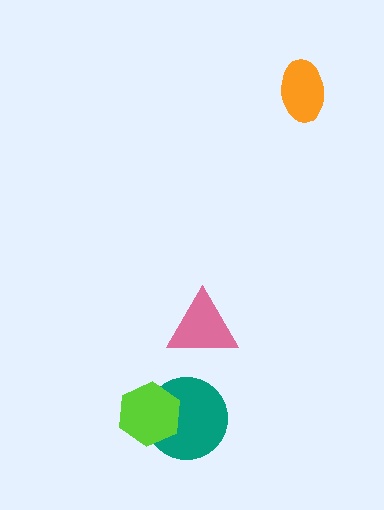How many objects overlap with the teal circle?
1 object overlaps with the teal circle.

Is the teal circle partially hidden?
Yes, it is partially covered by another shape.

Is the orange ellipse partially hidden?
No, no other shape covers it.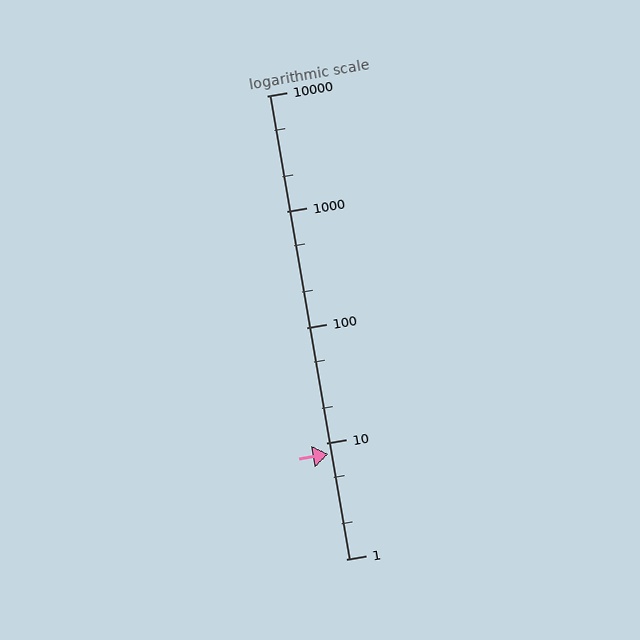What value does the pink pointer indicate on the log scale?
The pointer indicates approximately 8.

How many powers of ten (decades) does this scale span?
The scale spans 4 decades, from 1 to 10000.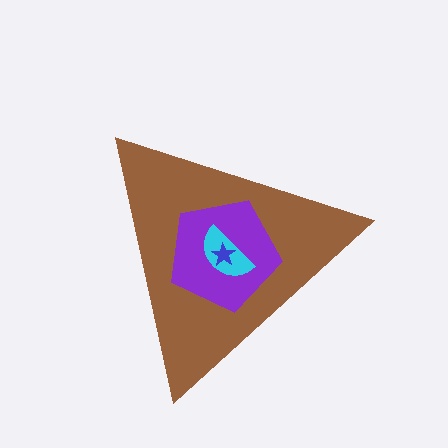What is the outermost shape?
The brown triangle.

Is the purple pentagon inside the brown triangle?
Yes.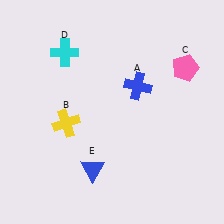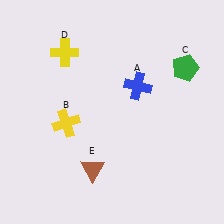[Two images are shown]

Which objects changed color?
C changed from pink to green. D changed from cyan to yellow. E changed from blue to brown.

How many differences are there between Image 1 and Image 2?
There are 3 differences between the two images.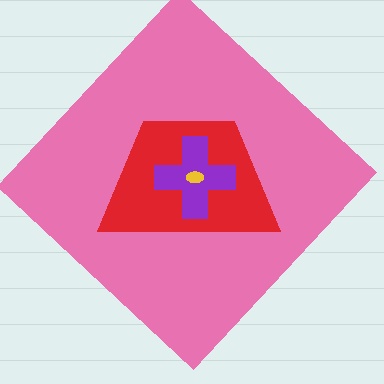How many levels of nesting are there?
4.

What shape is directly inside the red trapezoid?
The purple cross.